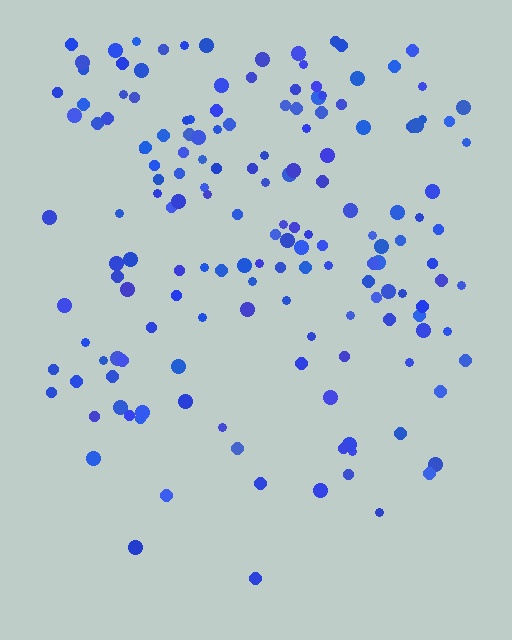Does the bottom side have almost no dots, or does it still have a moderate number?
Still a moderate number, just noticeably fewer than the top.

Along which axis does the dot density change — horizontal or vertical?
Vertical.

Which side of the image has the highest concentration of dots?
The top.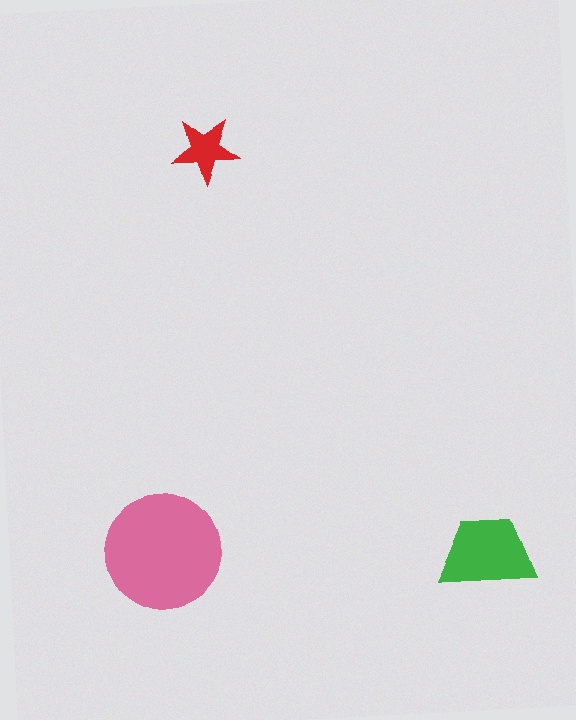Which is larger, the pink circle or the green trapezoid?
The pink circle.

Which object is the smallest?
The red star.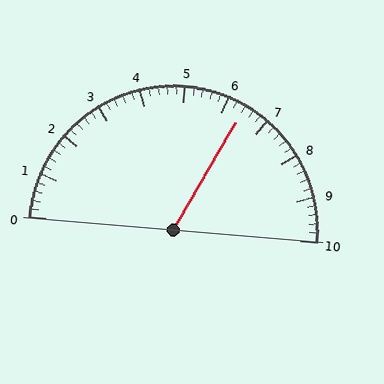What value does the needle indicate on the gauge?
The needle indicates approximately 6.4.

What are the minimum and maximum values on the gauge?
The gauge ranges from 0 to 10.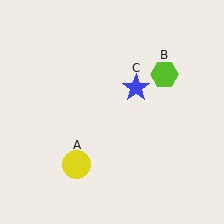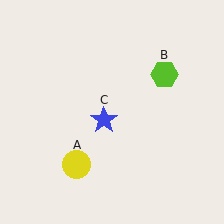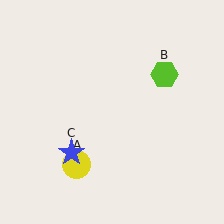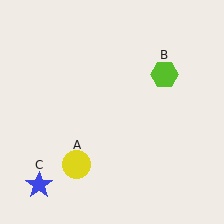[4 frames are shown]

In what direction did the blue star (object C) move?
The blue star (object C) moved down and to the left.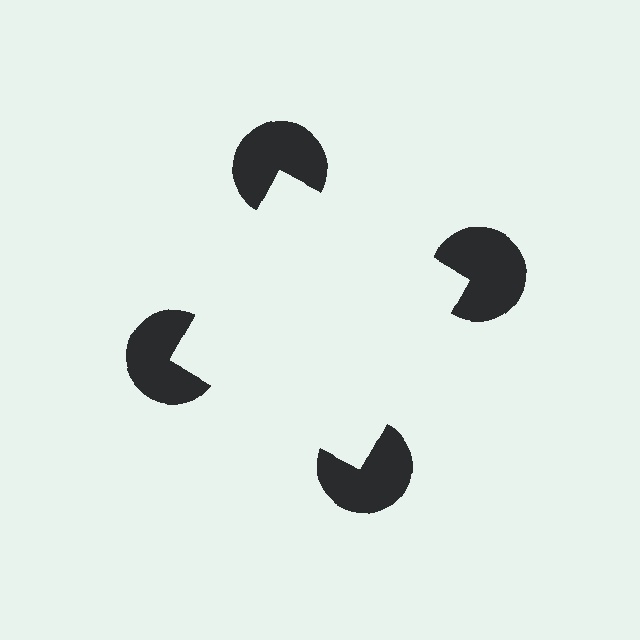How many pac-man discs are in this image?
There are 4 — one at each vertex of the illusory square.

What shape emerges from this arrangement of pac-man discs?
An illusory square — its edges are inferred from the aligned wedge cuts in the pac-man discs, not physically drawn.